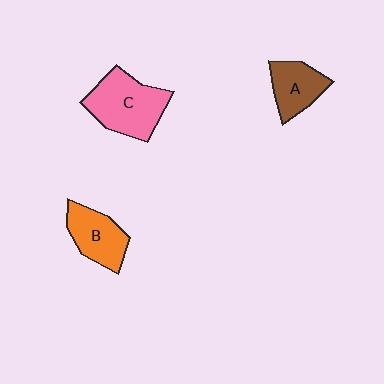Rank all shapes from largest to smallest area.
From largest to smallest: C (pink), B (orange), A (brown).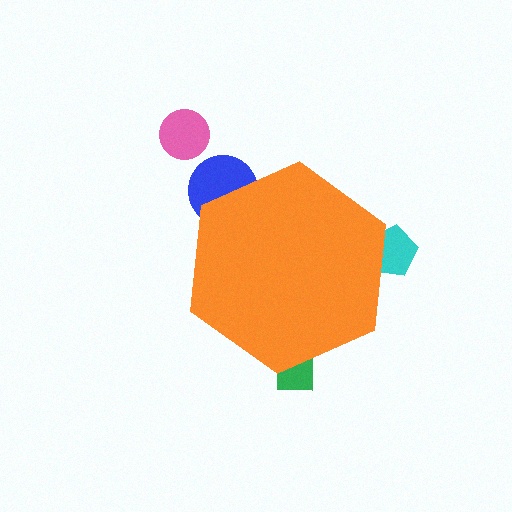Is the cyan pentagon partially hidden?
Yes, the cyan pentagon is partially hidden behind the orange hexagon.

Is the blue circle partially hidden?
Yes, the blue circle is partially hidden behind the orange hexagon.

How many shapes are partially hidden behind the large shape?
3 shapes are partially hidden.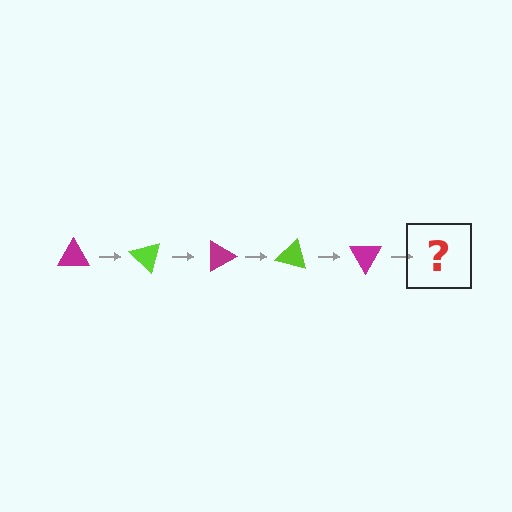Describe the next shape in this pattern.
It should be a lime triangle, rotated 225 degrees from the start.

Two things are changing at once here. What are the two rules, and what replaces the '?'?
The two rules are that it rotates 45 degrees each step and the color cycles through magenta and lime. The '?' should be a lime triangle, rotated 225 degrees from the start.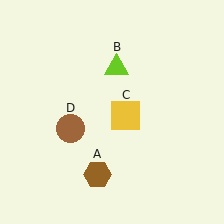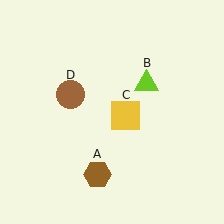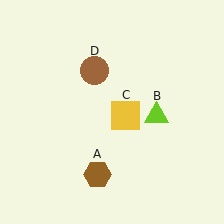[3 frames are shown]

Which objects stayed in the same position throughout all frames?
Brown hexagon (object A) and yellow square (object C) remained stationary.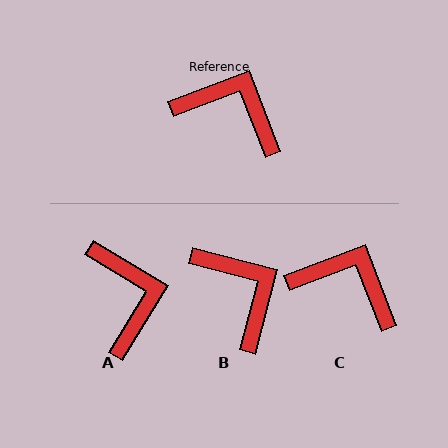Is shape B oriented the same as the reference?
No, it is off by about 36 degrees.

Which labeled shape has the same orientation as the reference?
C.